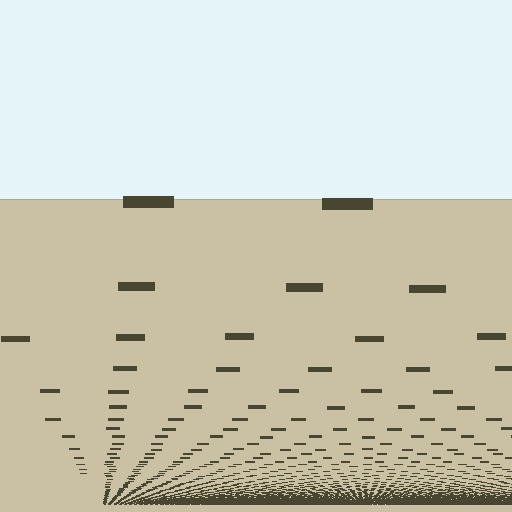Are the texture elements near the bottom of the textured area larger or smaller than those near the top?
Smaller. The gradient is inverted — elements near the bottom are smaller and denser.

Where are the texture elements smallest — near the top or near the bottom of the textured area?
Near the bottom.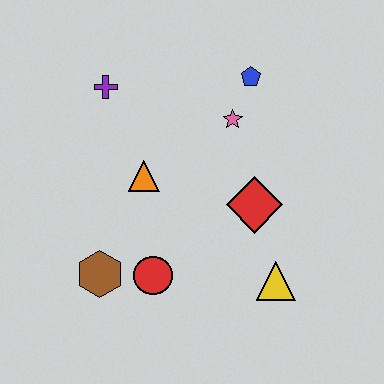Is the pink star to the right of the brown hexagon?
Yes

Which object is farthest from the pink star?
The brown hexagon is farthest from the pink star.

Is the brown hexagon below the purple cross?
Yes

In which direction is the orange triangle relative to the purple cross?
The orange triangle is below the purple cross.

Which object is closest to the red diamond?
The yellow triangle is closest to the red diamond.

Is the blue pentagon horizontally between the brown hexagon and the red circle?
No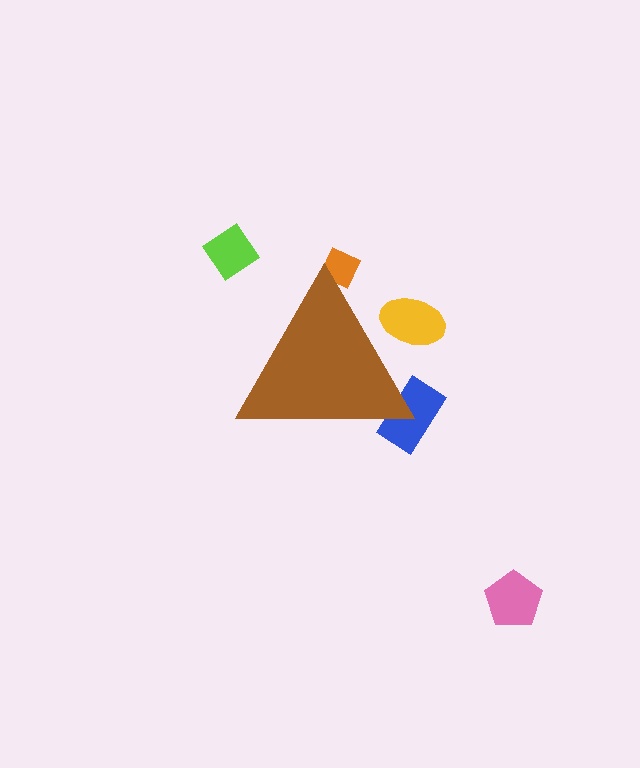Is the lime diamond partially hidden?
No, the lime diamond is fully visible.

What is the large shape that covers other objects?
A brown triangle.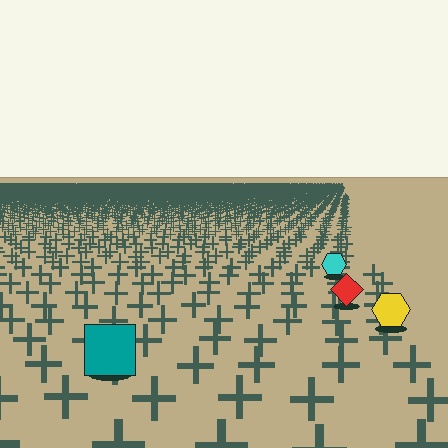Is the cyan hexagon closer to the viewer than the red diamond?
No. The red diamond is closer — you can tell from the texture gradient: the ground texture is coarser near it.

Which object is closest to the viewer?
The teal square is closest. The texture marks near it are larger and more spread out.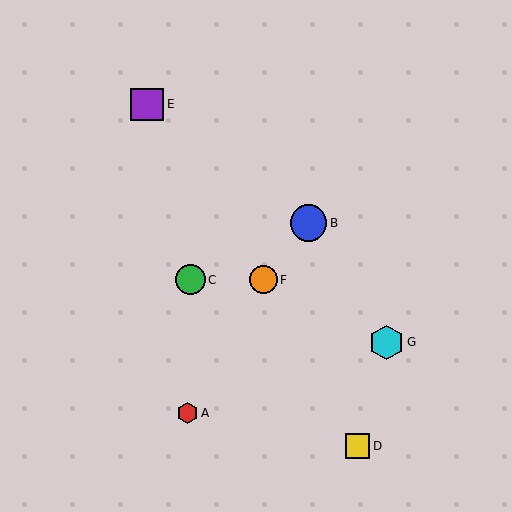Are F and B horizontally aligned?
No, F is at y≈280 and B is at y≈223.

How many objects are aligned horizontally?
2 objects (C, F) are aligned horizontally.